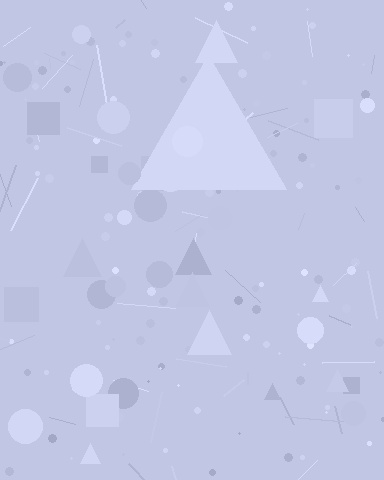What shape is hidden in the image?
A triangle is hidden in the image.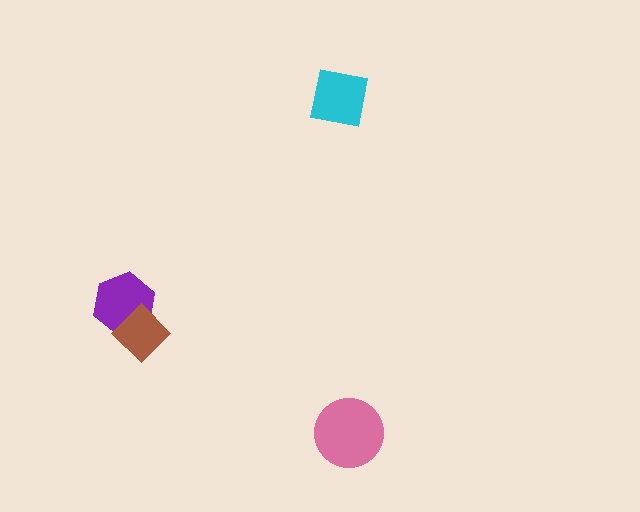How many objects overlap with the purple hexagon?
1 object overlaps with the purple hexagon.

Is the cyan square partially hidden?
No, no other shape covers it.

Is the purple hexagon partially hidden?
Yes, it is partially covered by another shape.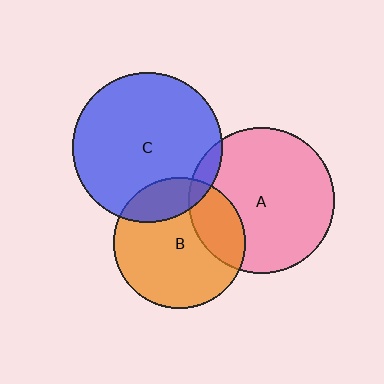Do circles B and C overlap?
Yes.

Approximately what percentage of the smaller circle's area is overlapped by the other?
Approximately 20%.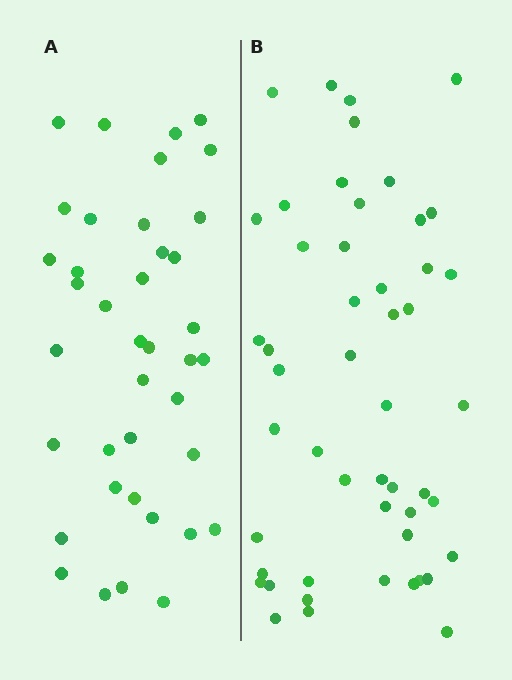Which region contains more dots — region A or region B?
Region B (the right region) has more dots.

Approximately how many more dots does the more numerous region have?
Region B has roughly 12 or so more dots than region A.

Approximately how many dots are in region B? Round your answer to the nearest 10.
About 50 dots.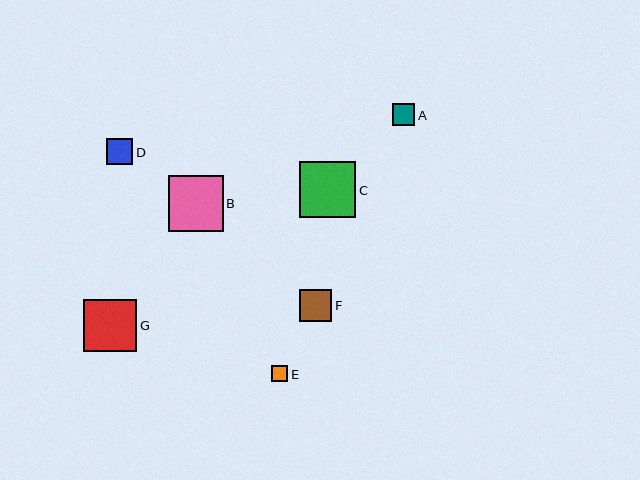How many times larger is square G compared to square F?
Square G is approximately 1.6 times the size of square F.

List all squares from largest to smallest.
From largest to smallest: C, B, G, F, D, A, E.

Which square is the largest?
Square C is the largest with a size of approximately 56 pixels.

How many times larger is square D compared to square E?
Square D is approximately 1.7 times the size of square E.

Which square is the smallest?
Square E is the smallest with a size of approximately 16 pixels.